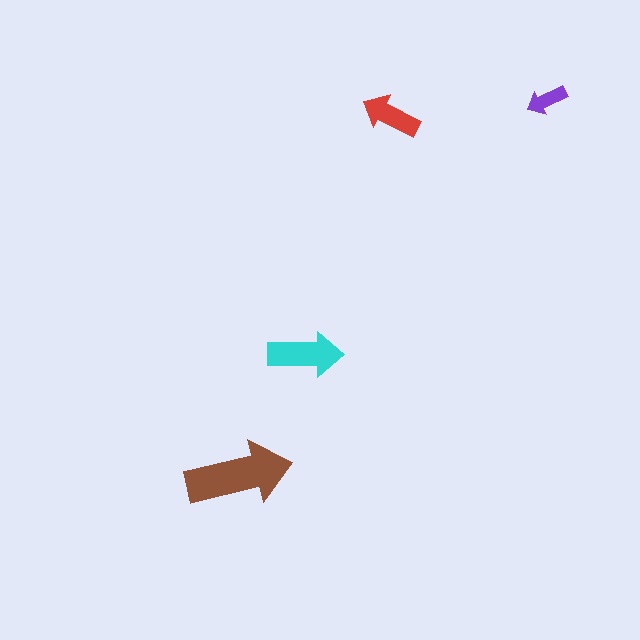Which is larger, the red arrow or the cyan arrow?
The cyan one.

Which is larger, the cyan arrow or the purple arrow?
The cyan one.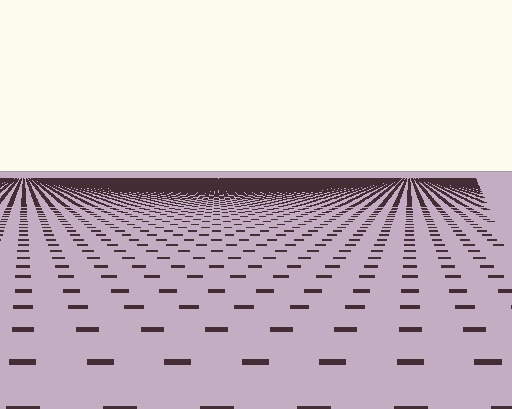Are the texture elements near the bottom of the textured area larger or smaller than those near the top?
Larger. Near the bottom, elements are closer to the viewer and appear at a bigger on-screen size.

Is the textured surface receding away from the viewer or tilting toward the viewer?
The surface is receding away from the viewer. Texture elements get smaller and denser toward the top.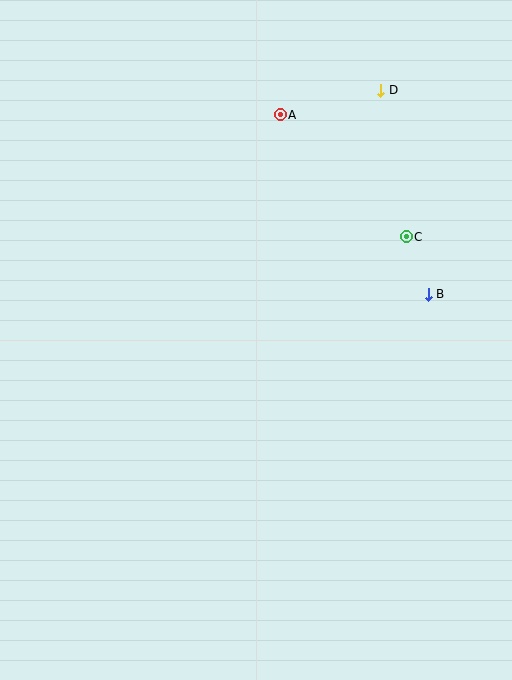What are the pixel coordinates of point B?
Point B is at (428, 294).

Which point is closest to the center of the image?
Point B at (428, 294) is closest to the center.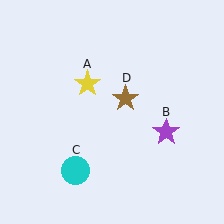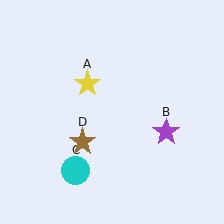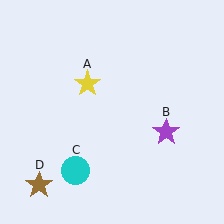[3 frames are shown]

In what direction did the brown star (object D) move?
The brown star (object D) moved down and to the left.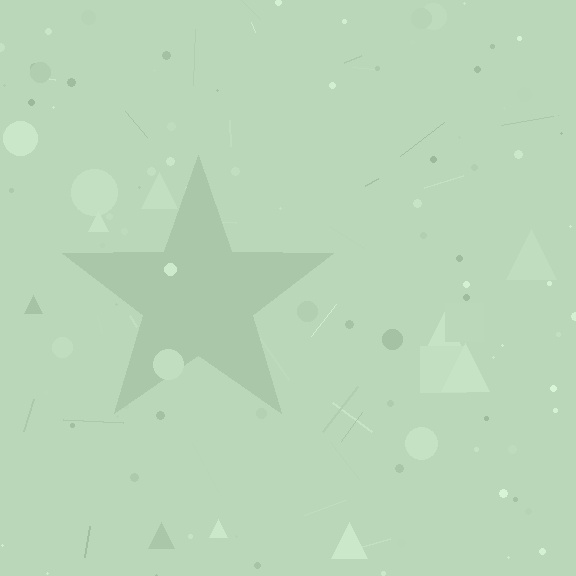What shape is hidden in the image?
A star is hidden in the image.